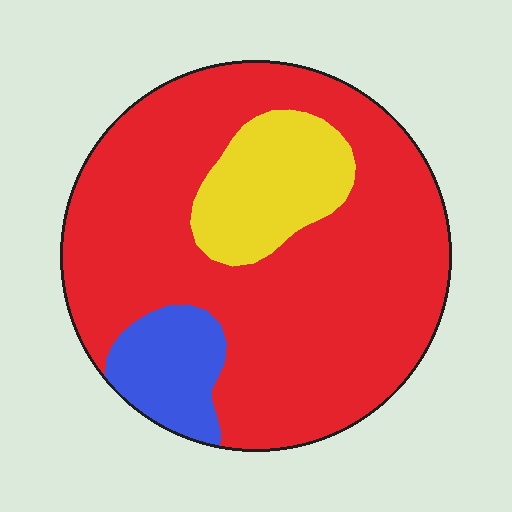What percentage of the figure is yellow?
Yellow takes up less than a sixth of the figure.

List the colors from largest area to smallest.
From largest to smallest: red, yellow, blue.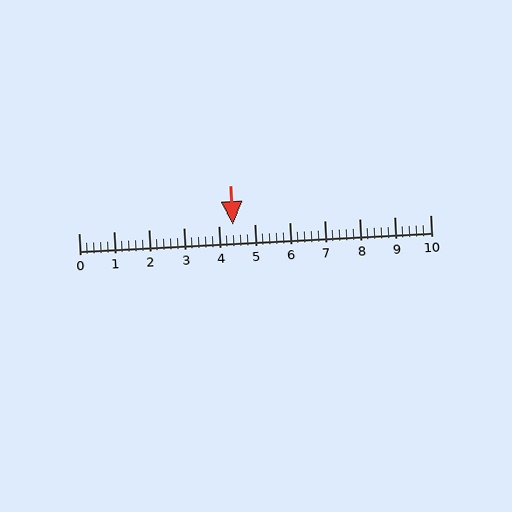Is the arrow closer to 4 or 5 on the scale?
The arrow is closer to 4.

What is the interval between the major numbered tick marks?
The major tick marks are spaced 1 units apart.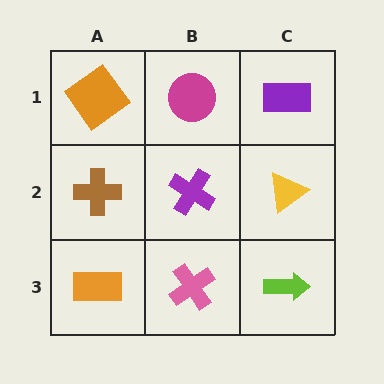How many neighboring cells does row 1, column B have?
3.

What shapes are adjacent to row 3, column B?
A purple cross (row 2, column B), an orange rectangle (row 3, column A), a lime arrow (row 3, column C).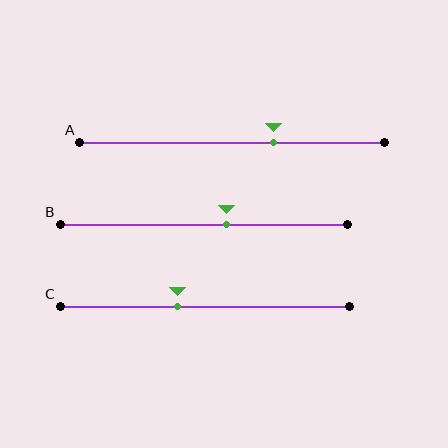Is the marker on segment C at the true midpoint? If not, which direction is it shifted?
No, the marker on segment C is shifted to the left by about 9% of the segment length.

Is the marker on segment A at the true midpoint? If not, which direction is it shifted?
No, the marker on segment A is shifted to the right by about 14% of the segment length.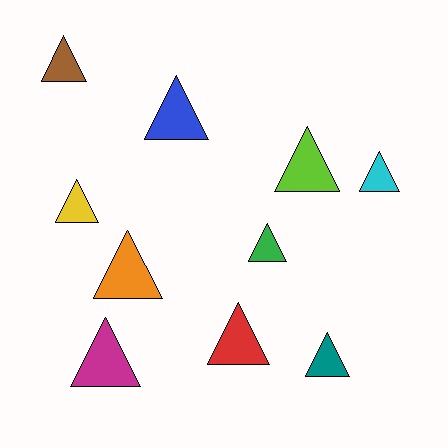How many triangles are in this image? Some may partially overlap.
There are 10 triangles.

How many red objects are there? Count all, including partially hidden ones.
There is 1 red object.